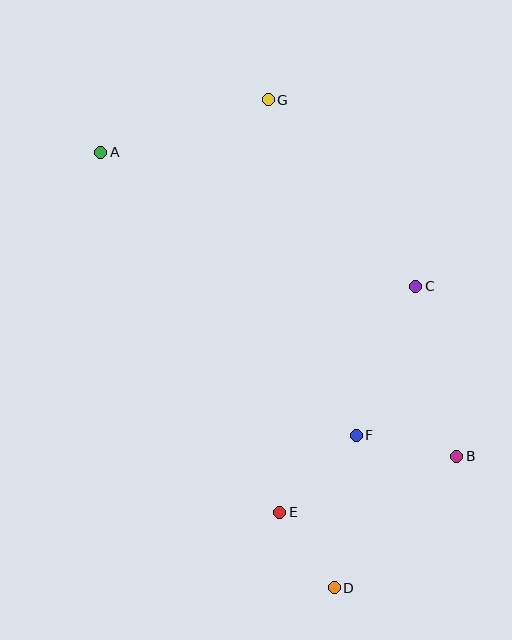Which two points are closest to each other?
Points D and E are closest to each other.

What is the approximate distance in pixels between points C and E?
The distance between C and E is approximately 264 pixels.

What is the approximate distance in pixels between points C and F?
The distance between C and F is approximately 160 pixels.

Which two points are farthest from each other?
Points A and D are farthest from each other.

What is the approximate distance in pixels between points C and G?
The distance between C and G is approximately 238 pixels.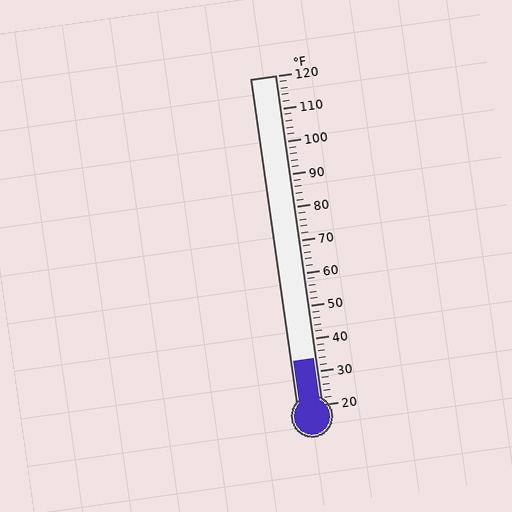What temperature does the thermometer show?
The thermometer shows approximately 34°F.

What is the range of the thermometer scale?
The thermometer scale ranges from 20°F to 120°F.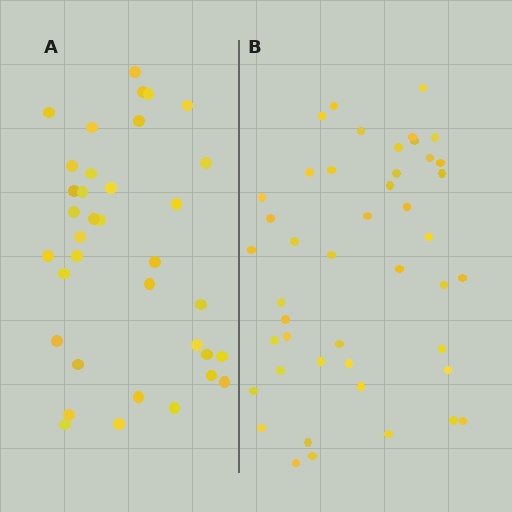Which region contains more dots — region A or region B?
Region B (the right region) has more dots.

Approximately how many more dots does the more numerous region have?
Region B has roughly 8 or so more dots than region A.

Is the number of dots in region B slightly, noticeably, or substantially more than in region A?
Region B has noticeably more, but not dramatically so. The ratio is roughly 1.2 to 1.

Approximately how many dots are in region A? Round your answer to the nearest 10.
About 40 dots. (The exact count is 36, which rounds to 40.)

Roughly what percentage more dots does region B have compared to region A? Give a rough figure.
About 25% more.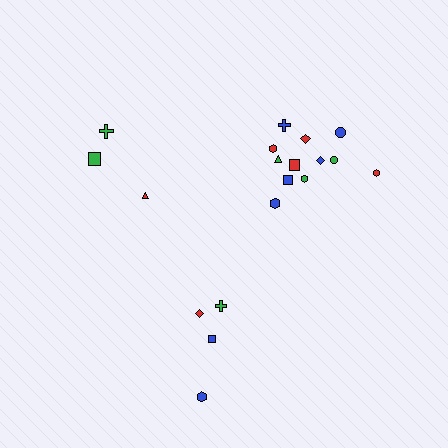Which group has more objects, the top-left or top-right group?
The top-right group.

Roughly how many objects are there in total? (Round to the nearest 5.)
Roughly 20 objects in total.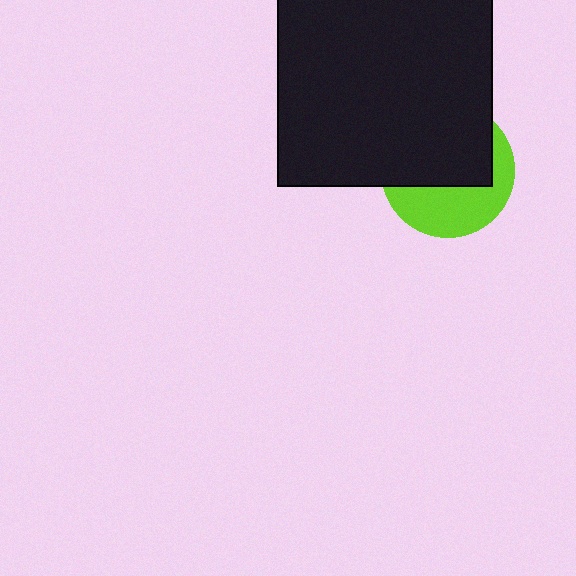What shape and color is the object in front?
The object in front is a black square.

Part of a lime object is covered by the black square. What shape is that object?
It is a circle.